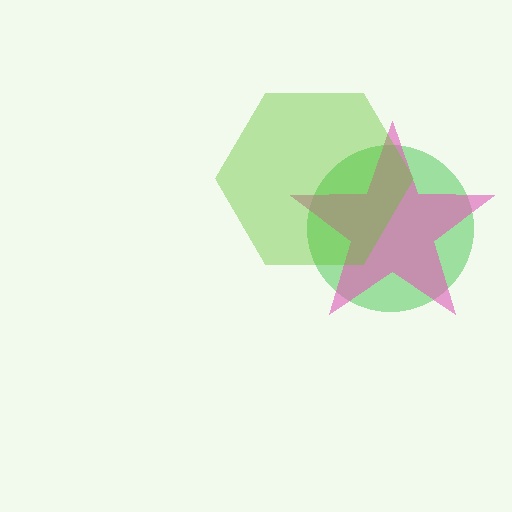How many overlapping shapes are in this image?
There are 3 overlapping shapes in the image.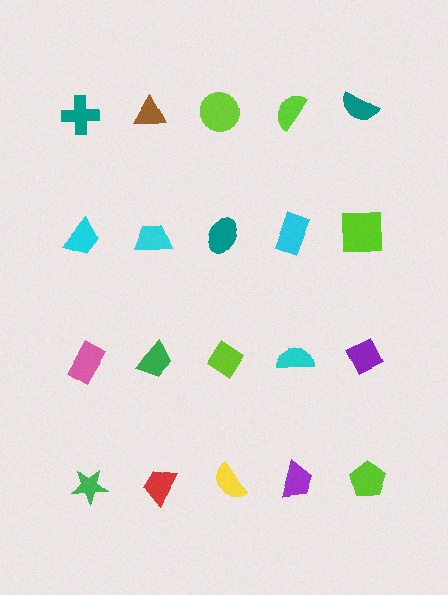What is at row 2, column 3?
A teal ellipse.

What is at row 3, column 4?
A cyan semicircle.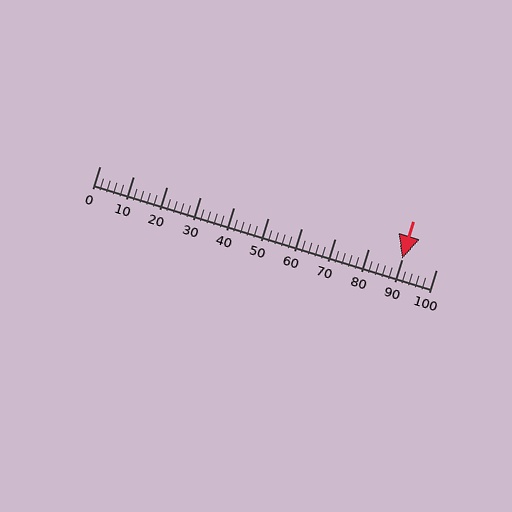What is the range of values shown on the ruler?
The ruler shows values from 0 to 100.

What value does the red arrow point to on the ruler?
The red arrow points to approximately 90.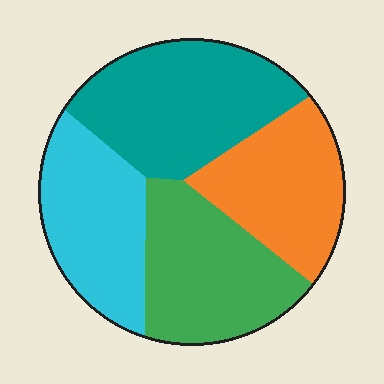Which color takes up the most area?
Teal, at roughly 30%.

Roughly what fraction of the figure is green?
Green takes up between a sixth and a third of the figure.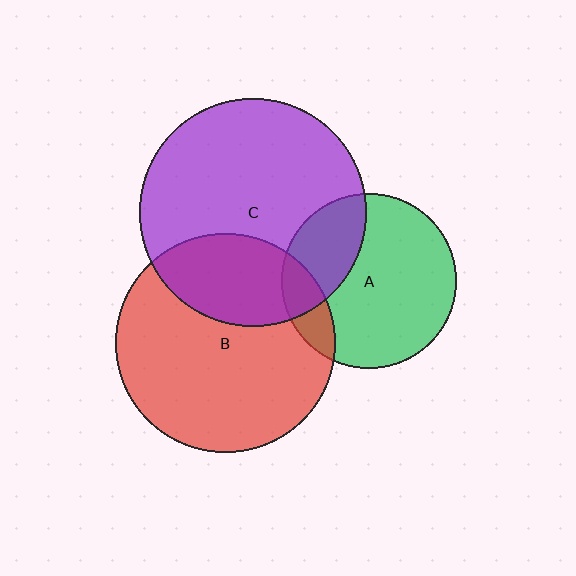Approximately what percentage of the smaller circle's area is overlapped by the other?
Approximately 30%.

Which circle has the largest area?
Circle C (purple).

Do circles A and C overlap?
Yes.